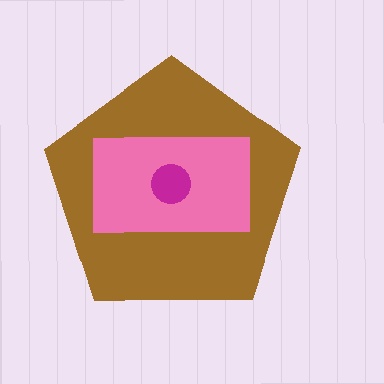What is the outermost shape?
The brown pentagon.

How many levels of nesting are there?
3.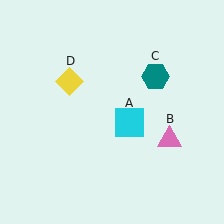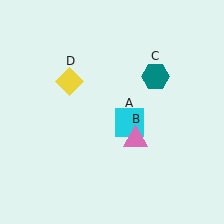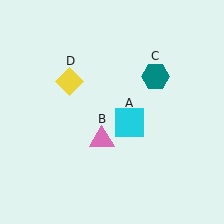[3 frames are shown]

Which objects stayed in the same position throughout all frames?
Cyan square (object A) and teal hexagon (object C) and yellow diamond (object D) remained stationary.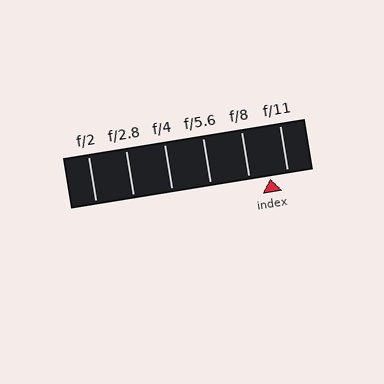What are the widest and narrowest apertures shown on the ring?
The widest aperture shown is f/2 and the narrowest is f/11.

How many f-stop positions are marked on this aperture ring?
There are 6 f-stop positions marked.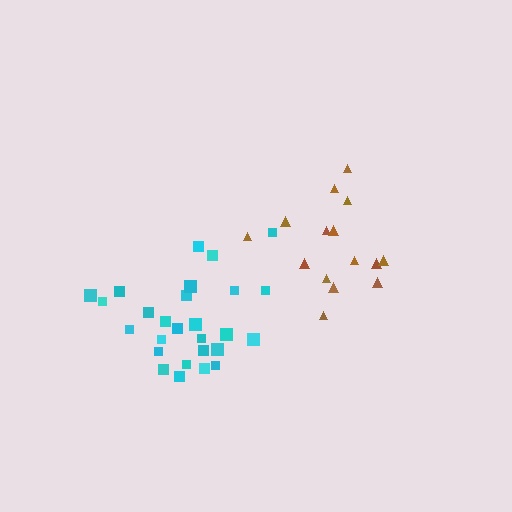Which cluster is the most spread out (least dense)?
Brown.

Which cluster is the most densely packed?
Cyan.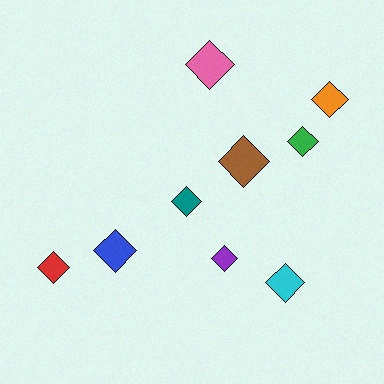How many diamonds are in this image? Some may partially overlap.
There are 9 diamonds.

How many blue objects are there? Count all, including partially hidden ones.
There is 1 blue object.